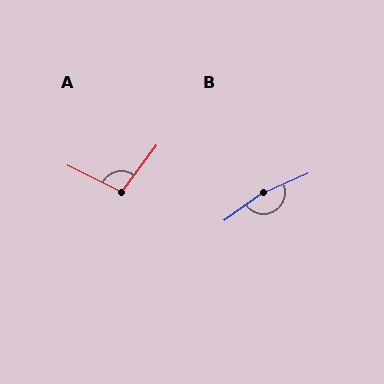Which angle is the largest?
B, at approximately 167 degrees.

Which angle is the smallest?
A, at approximately 100 degrees.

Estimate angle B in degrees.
Approximately 167 degrees.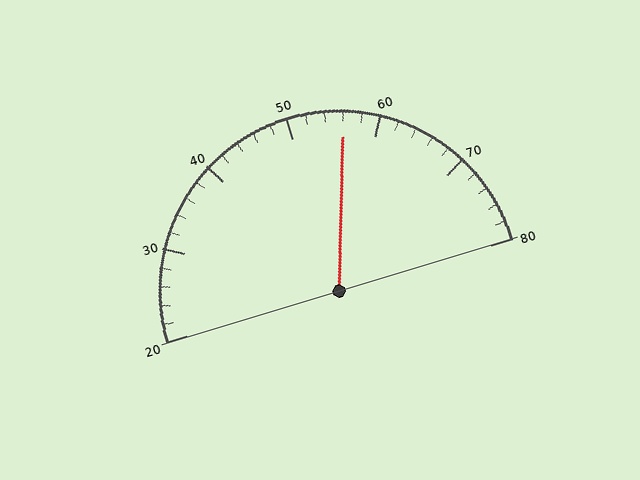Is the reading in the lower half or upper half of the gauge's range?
The reading is in the upper half of the range (20 to 80).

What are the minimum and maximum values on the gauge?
The gauge ranges from 20 to 80.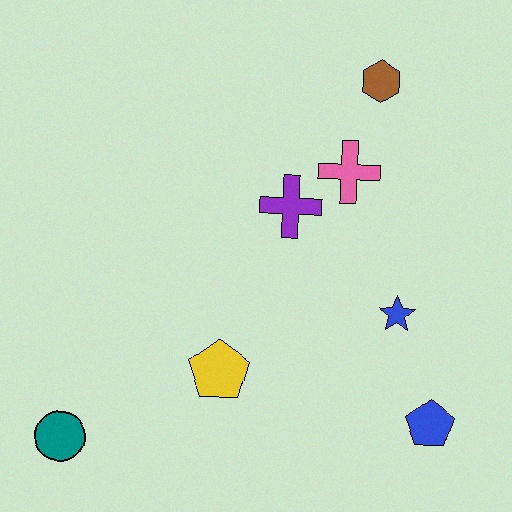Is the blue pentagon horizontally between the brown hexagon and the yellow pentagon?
No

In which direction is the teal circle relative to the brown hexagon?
The teal circle is below the brown hexagon.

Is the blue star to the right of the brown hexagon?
Yes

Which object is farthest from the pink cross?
The teal circle is farthest from the pink cross.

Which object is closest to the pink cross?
The purple cross is closest to the pink cross.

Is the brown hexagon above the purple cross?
Yes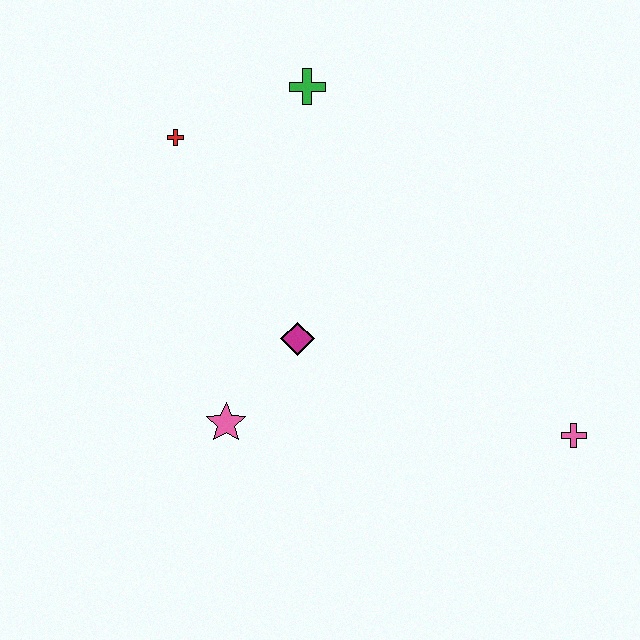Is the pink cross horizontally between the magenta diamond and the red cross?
No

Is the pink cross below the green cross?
Yes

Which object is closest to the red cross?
The green cross is closest to the red cross.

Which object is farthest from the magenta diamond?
The pink cross is farthest from the magenta diamond.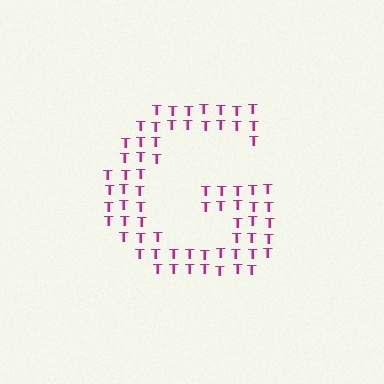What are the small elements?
The small elements are letter T's.